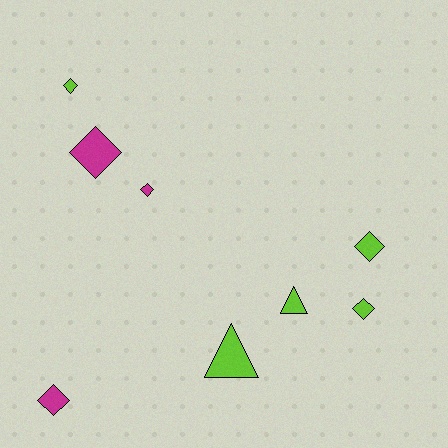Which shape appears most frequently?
Diamond, with 6 objects.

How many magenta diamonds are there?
There are 3 magenta diamonds.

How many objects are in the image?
There are 8 objects.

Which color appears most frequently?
Lime, with 5 objects.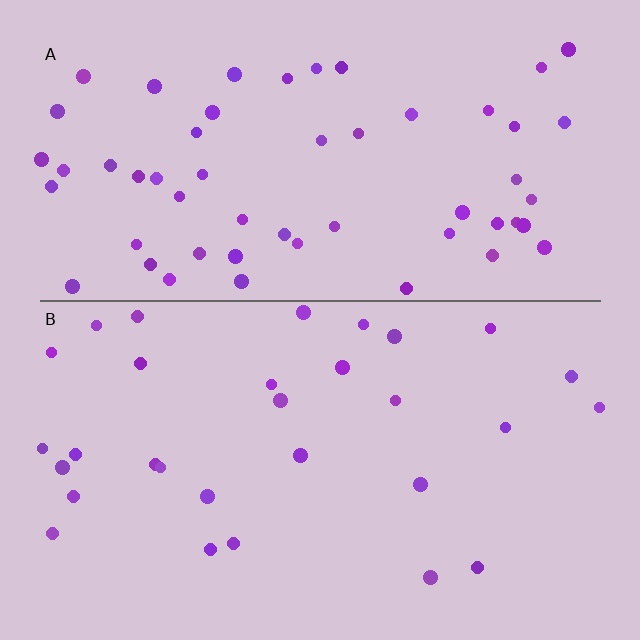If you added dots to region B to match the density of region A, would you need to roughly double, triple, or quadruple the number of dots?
Approximately double.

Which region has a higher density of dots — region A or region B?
A (the top).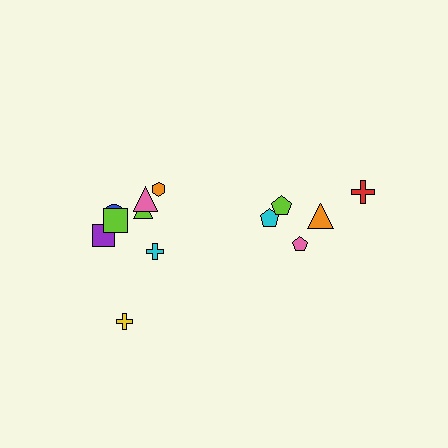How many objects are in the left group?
There are 8 objects.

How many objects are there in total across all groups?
There are 13 objects.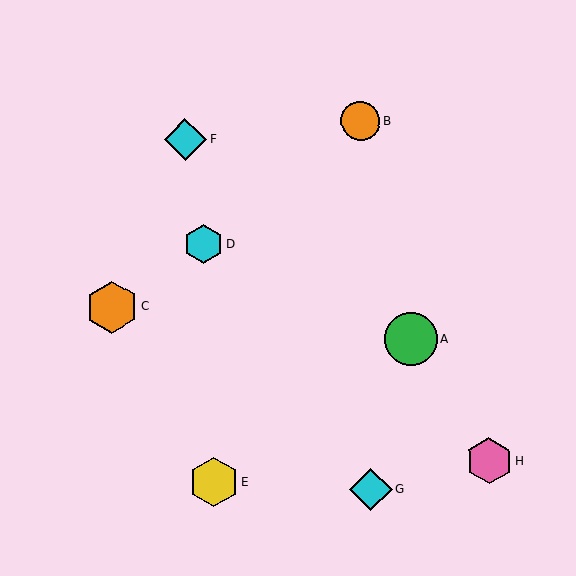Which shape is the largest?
The green circle (labeled A) is the largest.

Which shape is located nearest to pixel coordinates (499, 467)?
The pink hexagon (labeled H) at (489, 461) is nearest to that location.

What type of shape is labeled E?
Shape E is a yellow hexagon.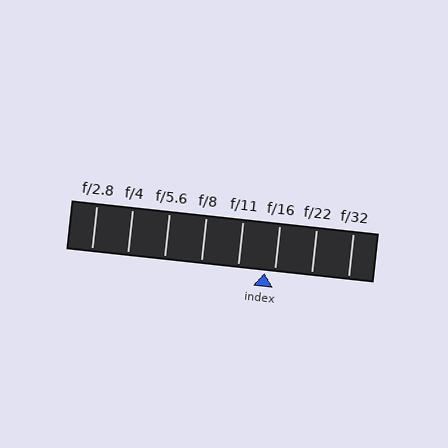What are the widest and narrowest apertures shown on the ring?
The widest aperture shown is f/2.8 and the narrowest is f/32.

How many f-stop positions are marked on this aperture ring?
There are 8 f-stop positions marked.